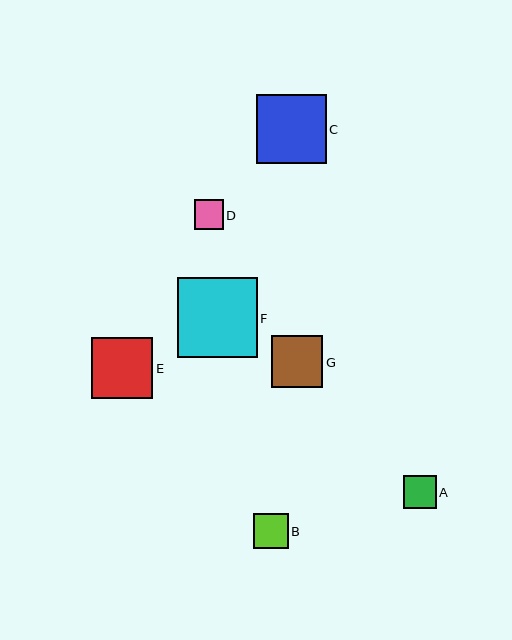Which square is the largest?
Square F is the largest with a size of approximately 80 pixels.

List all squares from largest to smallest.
From largest to smallest: F, C, E, G, B, A, D.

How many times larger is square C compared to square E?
Square C is approximately 1.1 times the size of square E.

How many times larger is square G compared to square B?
Square G is approximately 1.5 times the size of square B.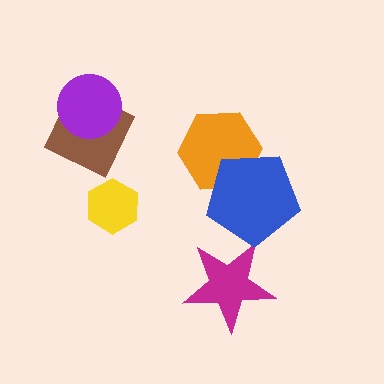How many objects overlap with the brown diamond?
1 object overlaps with the brown diamond.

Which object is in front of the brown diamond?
The purple circle is in front of the brown diamond.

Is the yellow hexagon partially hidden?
No, no other shape covers it.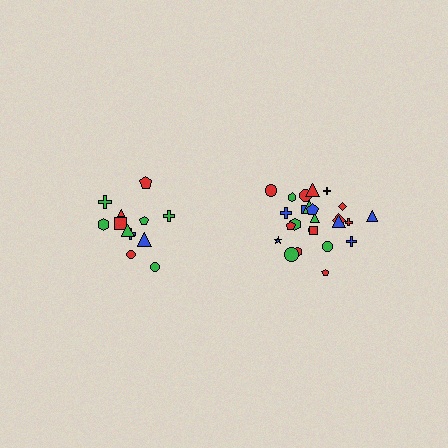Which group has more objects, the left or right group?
The right group.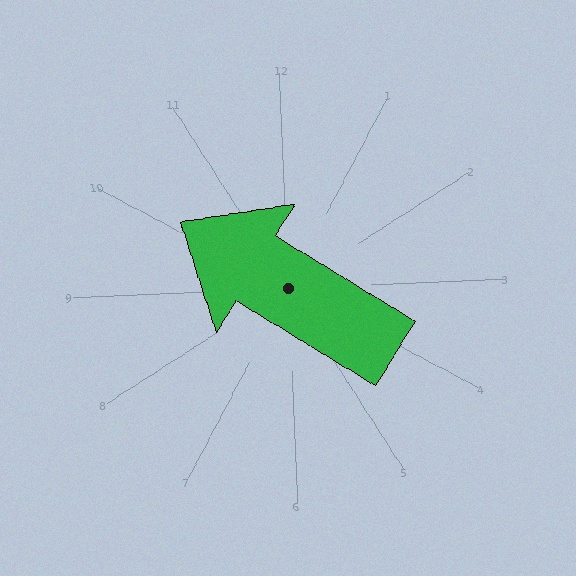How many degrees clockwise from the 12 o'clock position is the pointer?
Approximately 304 degrees.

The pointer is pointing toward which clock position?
Roughly 10 o'clock.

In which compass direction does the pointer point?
Northwest.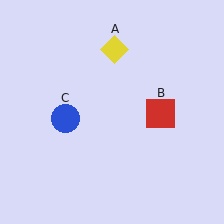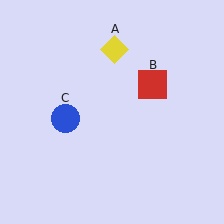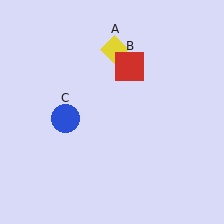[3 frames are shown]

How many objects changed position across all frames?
1 object changed position: red square (object B).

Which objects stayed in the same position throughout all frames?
Yellow diamond (object A) and blue circle (object C) remained stationary.